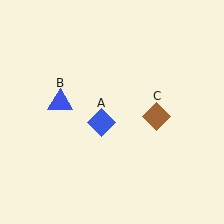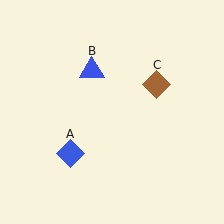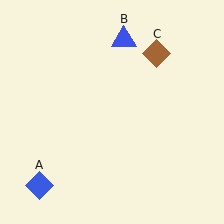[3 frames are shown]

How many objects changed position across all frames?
3 objects changed position: blue diamond (object A), blue triangle (object B), brown diamond (object C).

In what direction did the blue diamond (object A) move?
The blue diamond (object A) moved down and to the left.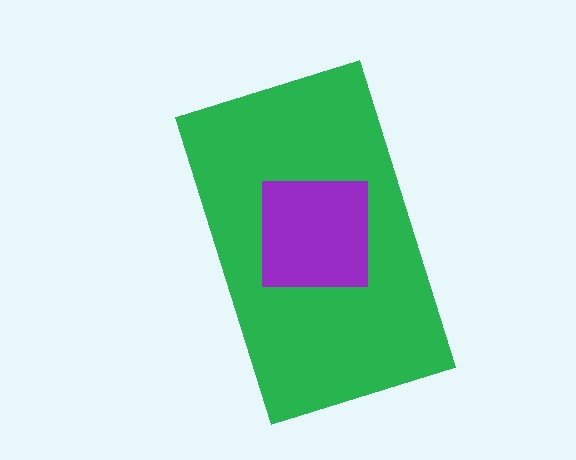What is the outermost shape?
The green rectangle.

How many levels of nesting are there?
2.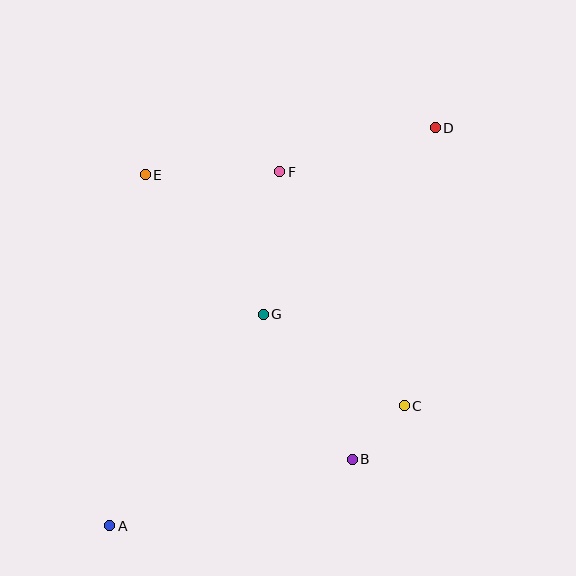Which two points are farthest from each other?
Points A and D are farthest from each other.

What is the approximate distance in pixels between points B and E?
The distance between B and E is approximately 352 pixels.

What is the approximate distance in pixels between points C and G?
The distance between C and G is approximately 168 pixels.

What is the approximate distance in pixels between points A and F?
The distance between A and F is approximately 393 pixels.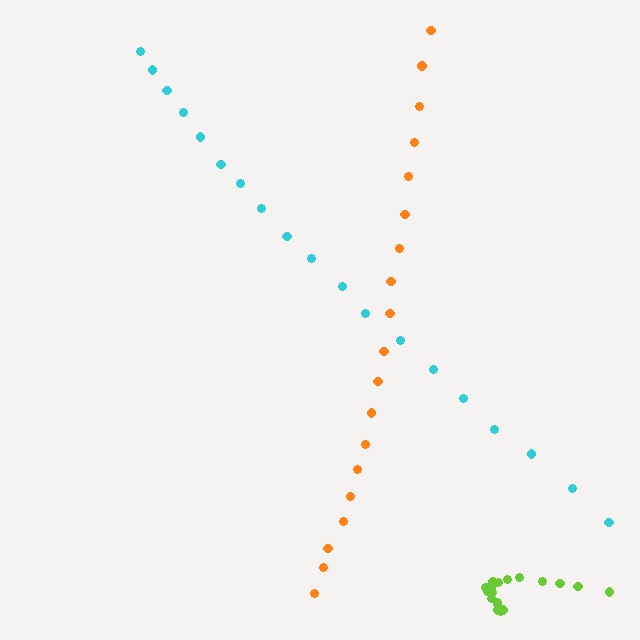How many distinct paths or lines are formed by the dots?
There are 3 distinct paths.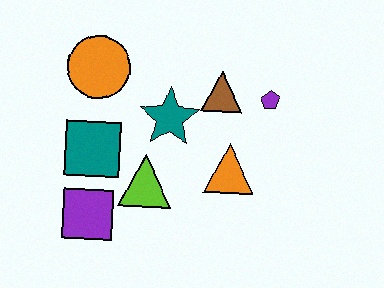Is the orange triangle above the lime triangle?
Yes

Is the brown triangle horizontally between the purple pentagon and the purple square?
Yes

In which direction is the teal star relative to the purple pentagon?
The teal star is to the left of the purple pentagon.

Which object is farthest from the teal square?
The purple pentagon is farthest from the teal square.